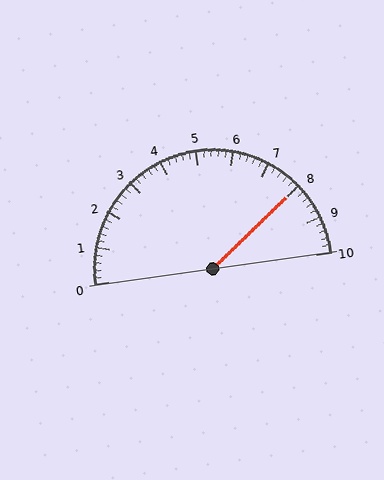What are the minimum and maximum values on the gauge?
The gauge ranges from 0 to 10.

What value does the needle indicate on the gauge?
The needle indicates approximately 8.0.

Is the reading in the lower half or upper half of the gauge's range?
The reading is in the upper half of the range (0 to 10).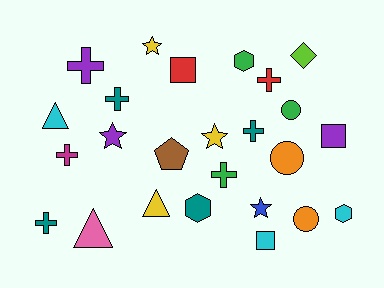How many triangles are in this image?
There are 3 triangles.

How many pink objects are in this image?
There is 1 pink object.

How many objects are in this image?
There are 25 objects.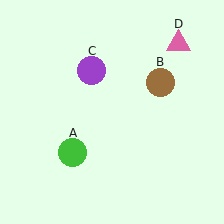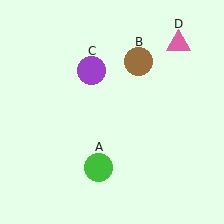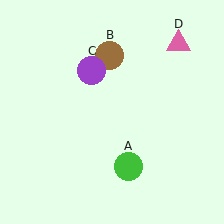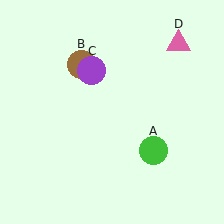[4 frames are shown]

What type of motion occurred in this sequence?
The green circle (object A), brown circle (object B) rotated counterclockwise around the center of the scene.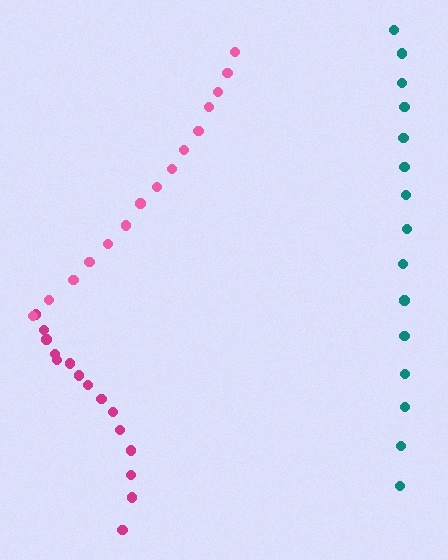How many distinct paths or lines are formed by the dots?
There are 3 distinct paths.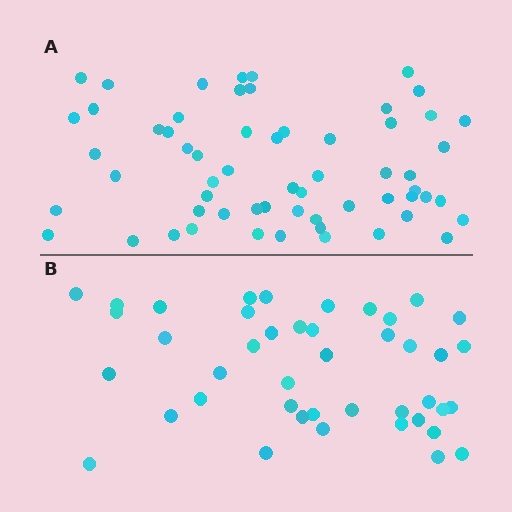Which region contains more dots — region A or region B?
Region A (the top region) has more dots.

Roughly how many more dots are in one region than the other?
Region A has approximately 15 more dots than region B.